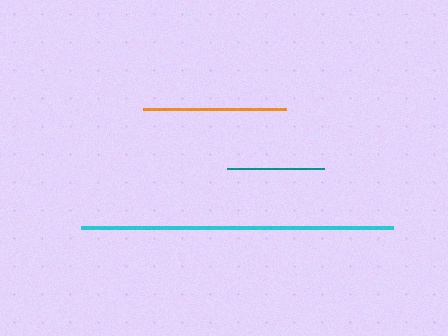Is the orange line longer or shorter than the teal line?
The orange line is longer than the teal line.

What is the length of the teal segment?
The teal segment is approximately 97 pixels long.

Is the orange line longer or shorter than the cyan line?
The cyan line is longer than the orange line.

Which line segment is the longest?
The cyan line is the longest at approximately 312 pixels.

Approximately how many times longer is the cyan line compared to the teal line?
The cyan line is approximately 3.2 times the length of the teal line.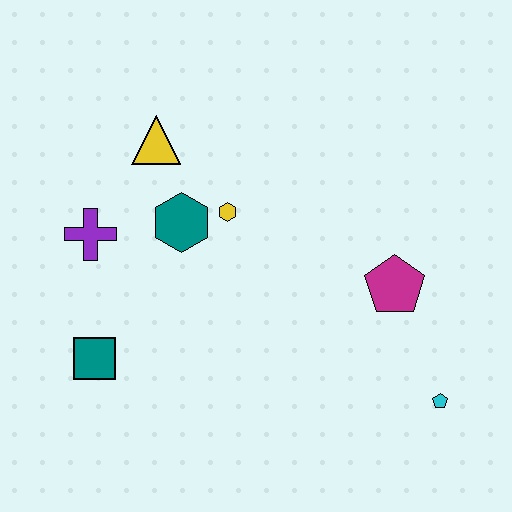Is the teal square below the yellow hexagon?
Yes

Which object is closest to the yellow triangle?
The teal hexagon is closest to the yellow triangle.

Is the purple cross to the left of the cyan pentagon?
Yes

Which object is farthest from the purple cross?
The cyan pentagon is farthest from the purple cross.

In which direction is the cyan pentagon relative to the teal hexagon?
The cyan pentagon is to the right of the teal hexagon.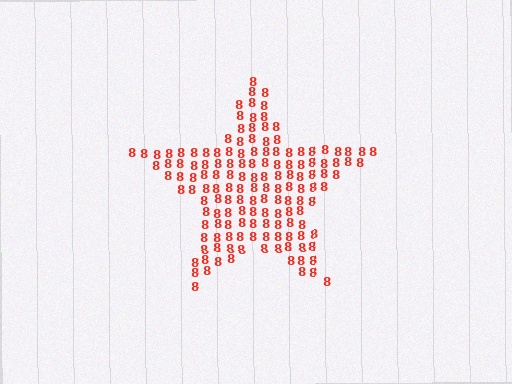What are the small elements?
The small elements are digit 8's.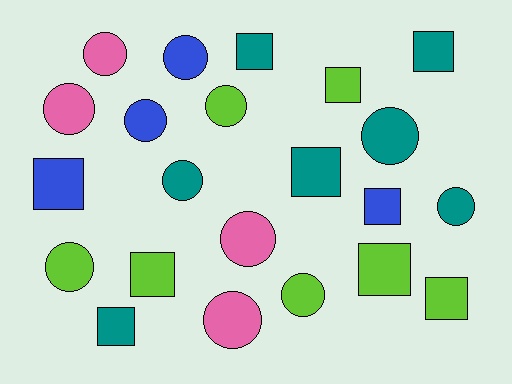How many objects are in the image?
There are 22 objects.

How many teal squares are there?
There are 4 teal squares.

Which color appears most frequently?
Lime, with 7 objects.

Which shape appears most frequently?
Circle, with 12 objects.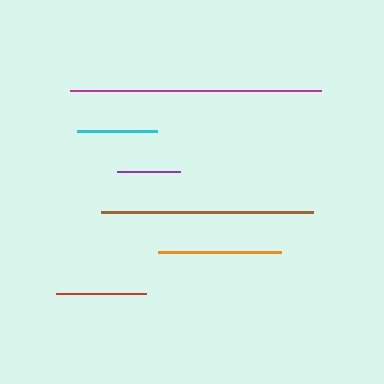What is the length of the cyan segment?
The cyan segment is approximately 80 pixels long.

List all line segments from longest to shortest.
From longest to shortest: magenta, brown, orange, red, cyan, purple.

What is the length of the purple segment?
The purple segment is approximately 63 pixels long.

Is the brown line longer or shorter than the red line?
The brown line is longer than the red line.